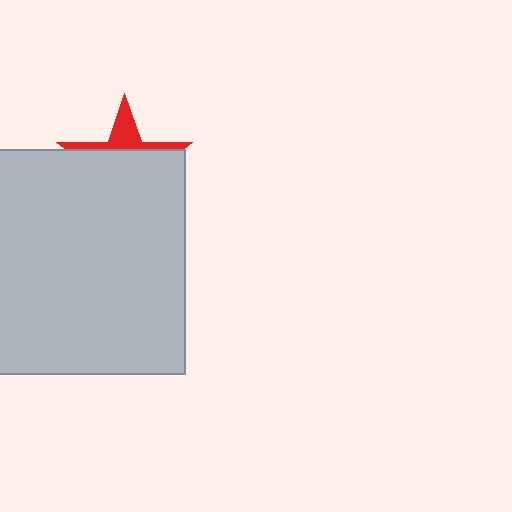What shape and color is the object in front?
The object in front is a light gray square.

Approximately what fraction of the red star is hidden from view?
Roughly 70% of the red star is hidden behind the light gray square.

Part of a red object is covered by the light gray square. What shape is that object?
It is a star.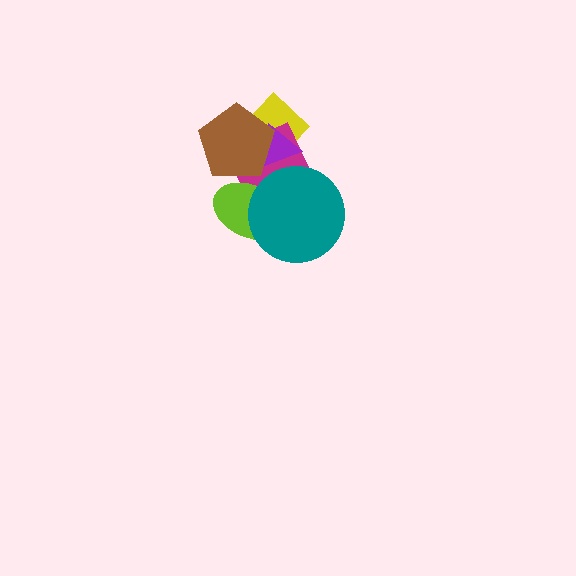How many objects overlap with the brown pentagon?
4 objects overlap with the brown pentagon.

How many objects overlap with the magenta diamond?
5 objects overlap with the magenta diamond.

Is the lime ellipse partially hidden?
Yes, it is partially covered by another shape.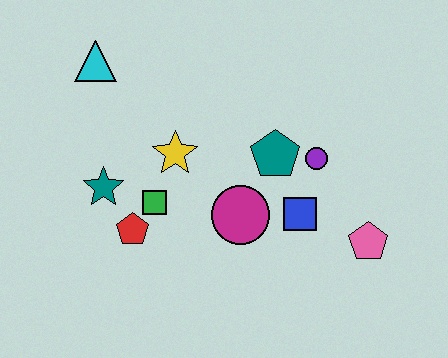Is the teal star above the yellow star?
No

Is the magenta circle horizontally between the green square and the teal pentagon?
Yes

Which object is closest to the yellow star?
The green square is closest to the yellow star.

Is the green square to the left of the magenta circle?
Yes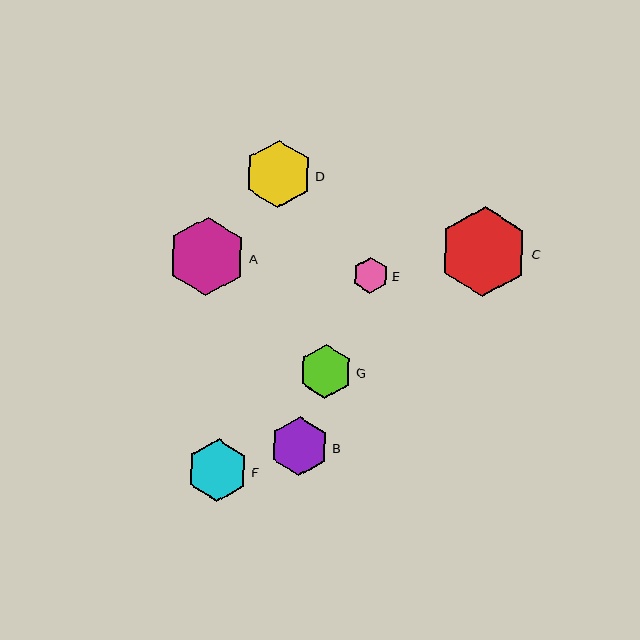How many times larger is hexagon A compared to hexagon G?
Hexagon A is approximately 1.5 times the size of hexagon G.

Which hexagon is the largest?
Hexagon C is the largest with a size of approximately 90 pixels.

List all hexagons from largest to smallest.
From largest to smallest: C, A, D, F, B, G, E.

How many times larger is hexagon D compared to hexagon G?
Hexagon D is approximately 1.3 times the size of hexagon G.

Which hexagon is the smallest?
Hexagon E is the smallest with a size of approximately 36 pixels.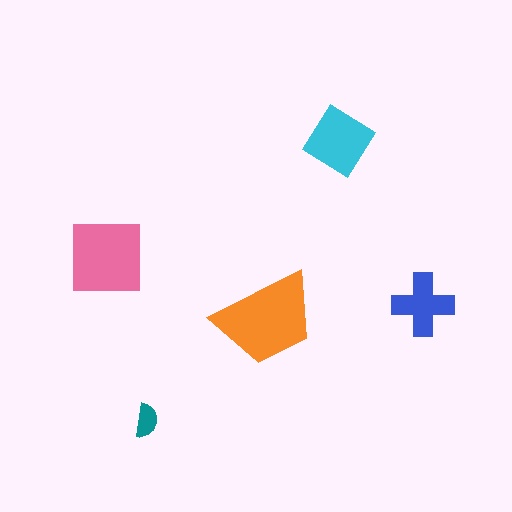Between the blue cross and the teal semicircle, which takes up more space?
The blue cross.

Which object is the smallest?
The teal semicircle.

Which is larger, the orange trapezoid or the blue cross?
The orange trapezoid.